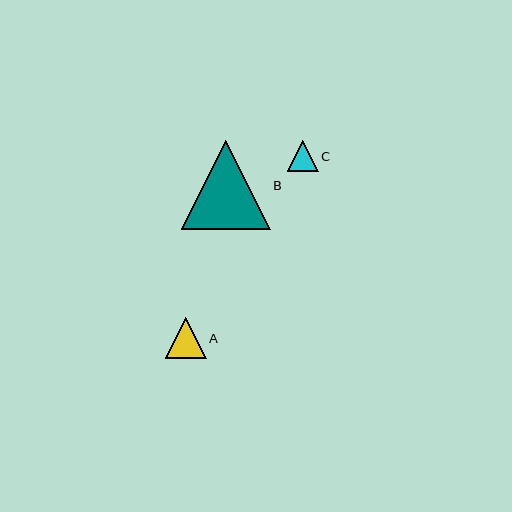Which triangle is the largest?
Triangle B is the largest with a size of approximately 89 pixels.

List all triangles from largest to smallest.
From largest to smallest: B, A, C.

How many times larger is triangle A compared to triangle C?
Triangle A is approximately 1.3 times the size of triangle C.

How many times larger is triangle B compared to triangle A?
Triangle B is approximately 2.2 times the size of triangle A.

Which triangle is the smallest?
Triangle C is the smallest with a size of approximately 31 pixels.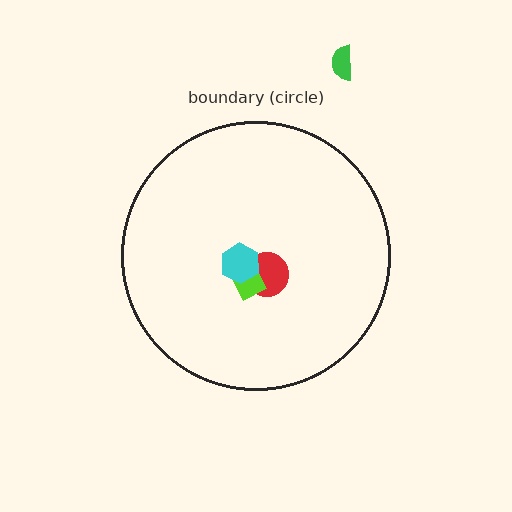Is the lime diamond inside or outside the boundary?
Inside.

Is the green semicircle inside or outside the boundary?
Outside.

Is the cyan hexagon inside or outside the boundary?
Inside.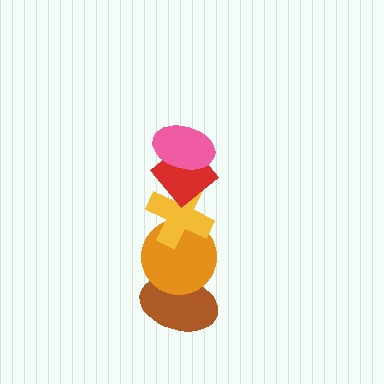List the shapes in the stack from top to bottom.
From top to bottom: the pink ellipse, the red diamond, the yellow cross, the orange circle, the brown ellipse.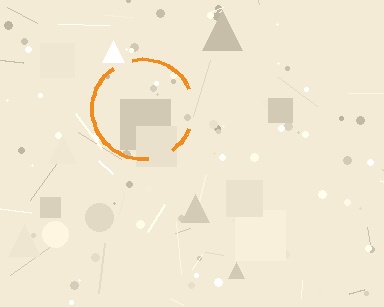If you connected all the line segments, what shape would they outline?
They would outline a circle.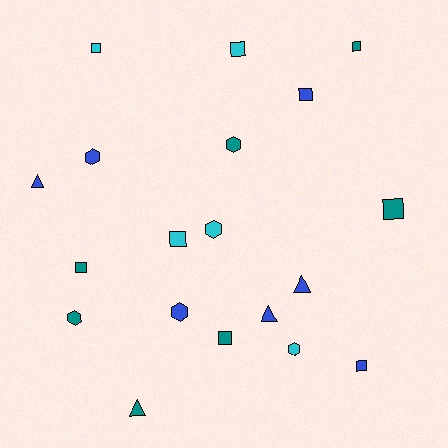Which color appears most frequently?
Teal, with 7 objects.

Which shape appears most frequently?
Square, with 9 objects.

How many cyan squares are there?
There are 3 cyan squares.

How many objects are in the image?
There are 19 objects.